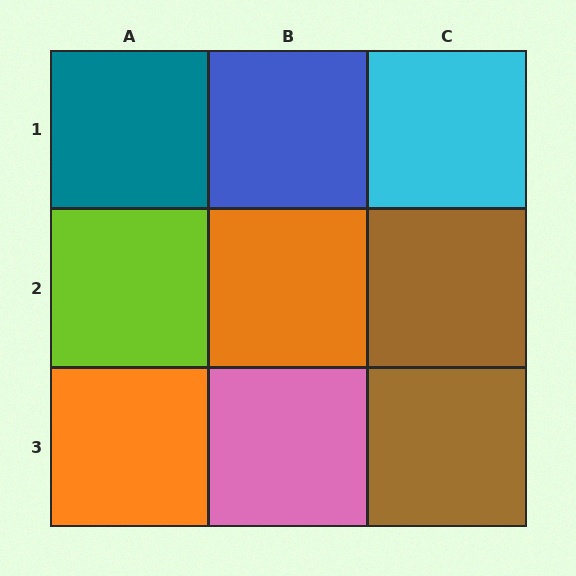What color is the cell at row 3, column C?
Brown.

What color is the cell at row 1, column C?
Cyan.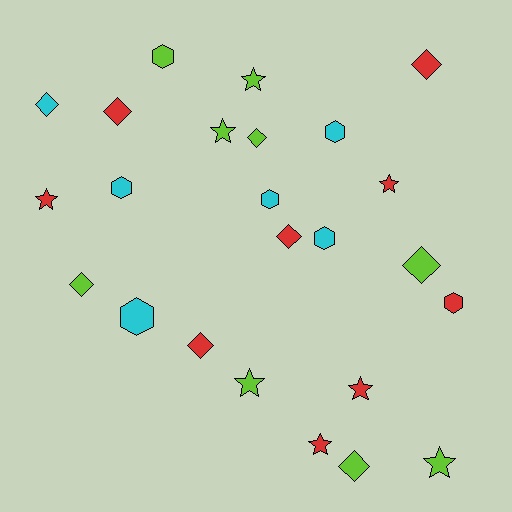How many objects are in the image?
There are 24 objects.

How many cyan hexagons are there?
There are 5 cyan hexagons.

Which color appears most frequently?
Lime, with 9 objects.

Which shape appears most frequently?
Diamond, with 9 objects.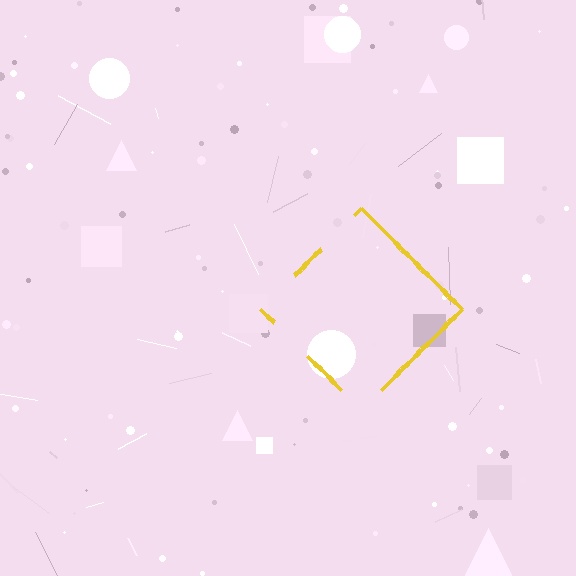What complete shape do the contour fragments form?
The contour fragments form a diamond.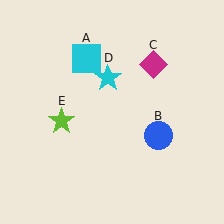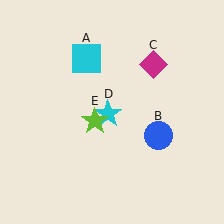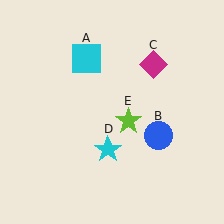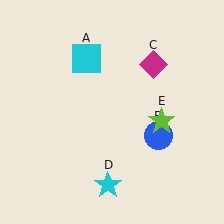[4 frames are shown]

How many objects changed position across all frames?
2 objects changed position: cyan star (object D), lime star (object E).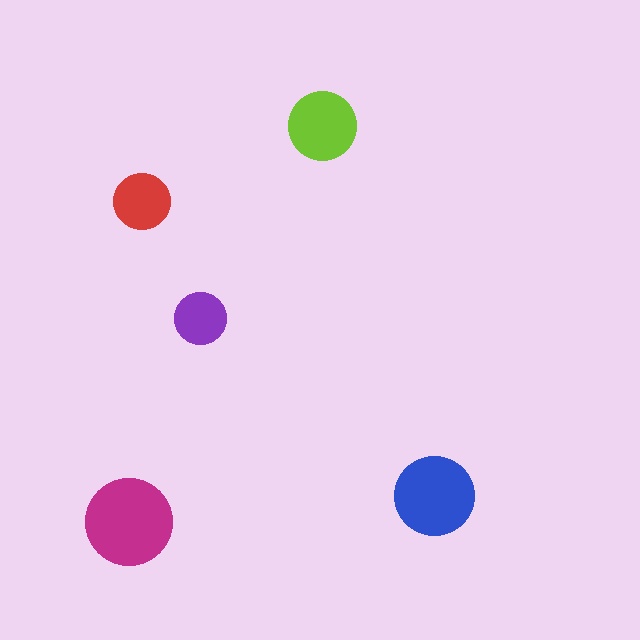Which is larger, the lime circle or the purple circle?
The lime one.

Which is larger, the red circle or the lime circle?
The lime one.